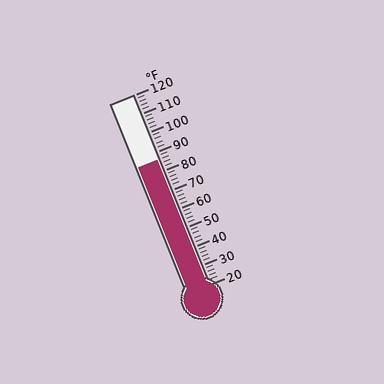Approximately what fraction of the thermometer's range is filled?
The thermometer is filled to approximately 65% of its range.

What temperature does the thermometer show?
The thermometer shows approximately 86°F.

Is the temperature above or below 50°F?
The temperature is above 50°F.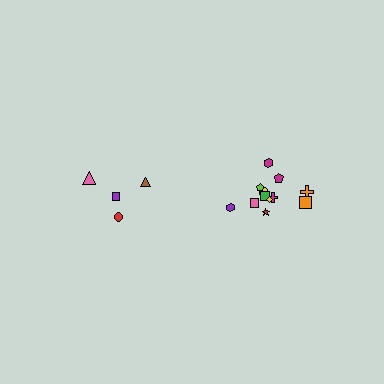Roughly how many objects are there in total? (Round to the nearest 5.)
Roughly 15 objects in total.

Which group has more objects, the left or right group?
The right group.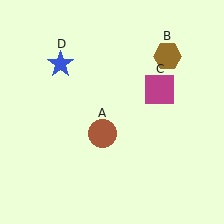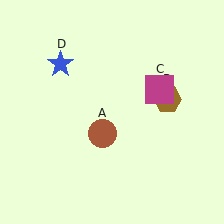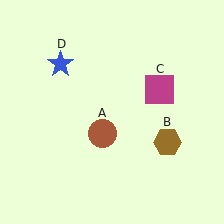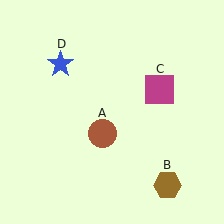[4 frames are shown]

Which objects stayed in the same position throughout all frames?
Brown circle (object A) and magenta square (object C) and blue star (object D) remained stationary.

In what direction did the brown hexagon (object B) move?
The brown hexagon (object B) moved down.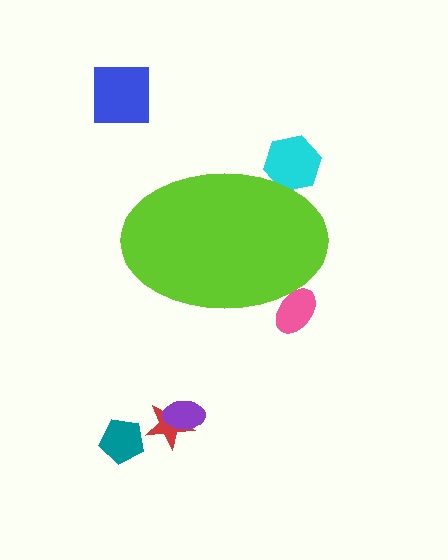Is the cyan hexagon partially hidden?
Yes, the cyan hexagon is partially hidden behind the lime ellipse.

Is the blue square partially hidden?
No, the blue square is fully visible.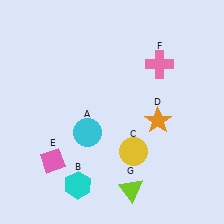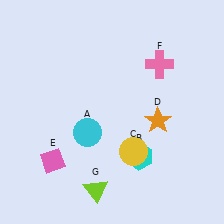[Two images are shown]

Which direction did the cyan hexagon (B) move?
The cyan hexagon (B) moved right.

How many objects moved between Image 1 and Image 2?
2 objects moved between the two images.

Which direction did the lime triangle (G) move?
The lime triangle (G) moved left.